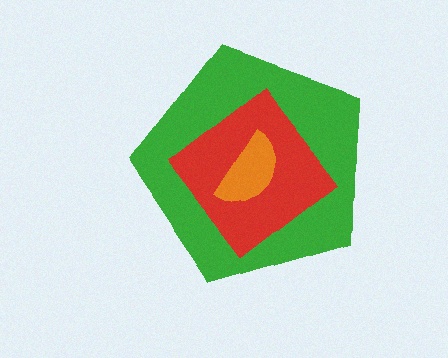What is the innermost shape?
The orange semicircle.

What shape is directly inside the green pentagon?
The red diamond.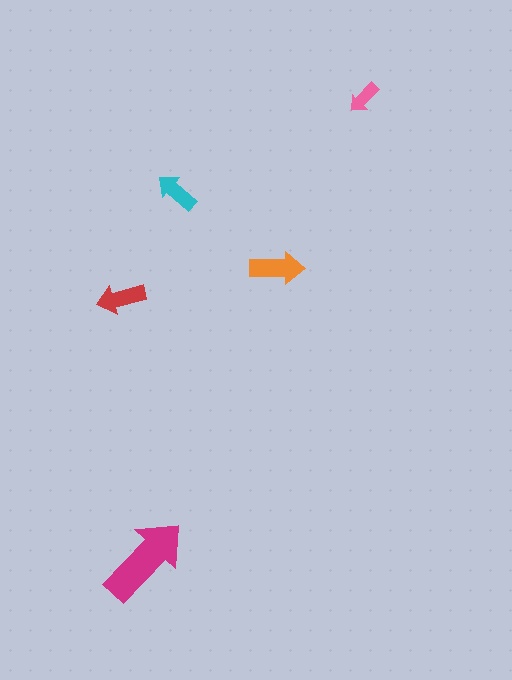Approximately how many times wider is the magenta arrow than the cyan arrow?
About 2 times wider.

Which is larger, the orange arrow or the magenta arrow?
The magenta one.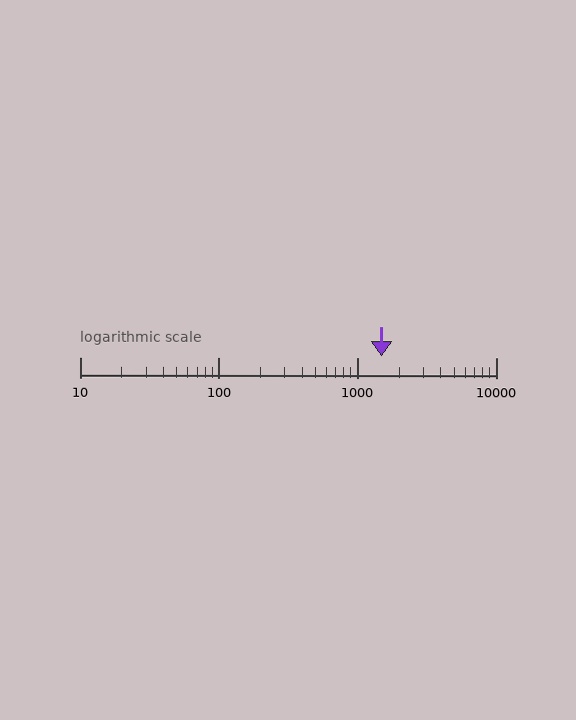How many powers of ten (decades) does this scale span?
The scale spans 3 decades, from 10 to 10000.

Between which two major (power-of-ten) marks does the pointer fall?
The pointer is between 1000 and 10000.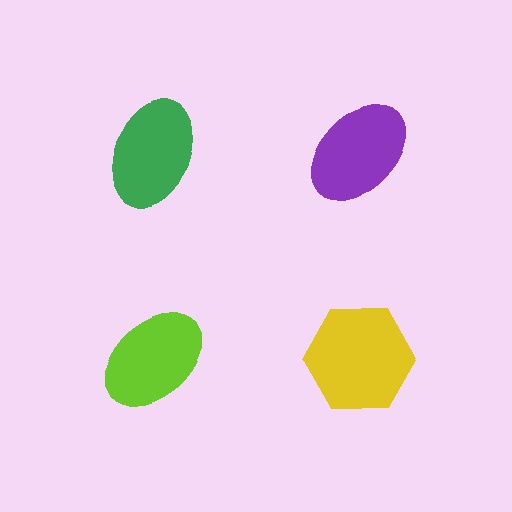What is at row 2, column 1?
A lime ellipse.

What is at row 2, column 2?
A yellow hexagon.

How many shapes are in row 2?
2 shapes.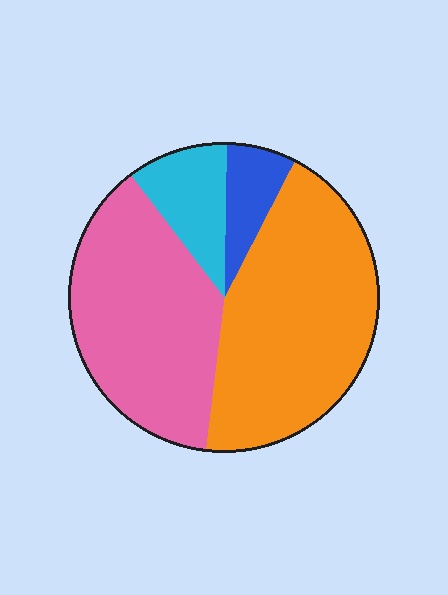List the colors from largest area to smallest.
From largest to smallest: orange, pink, cyan, blue.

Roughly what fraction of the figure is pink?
Pink covers roughly 40% of the figure.